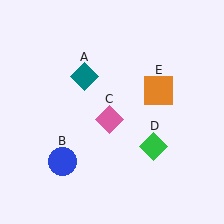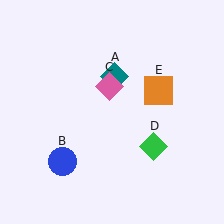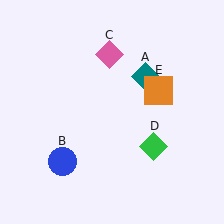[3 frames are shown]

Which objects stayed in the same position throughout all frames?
Blue circle (object B) and green diamond (object D) and orange square (object E) remained stationary.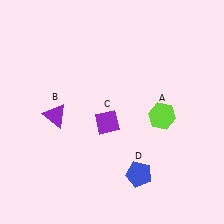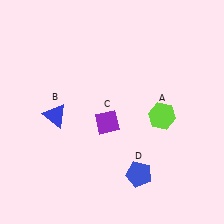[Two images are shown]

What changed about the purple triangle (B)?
In Image 1, B is purple. In Image 2, it changed to blue.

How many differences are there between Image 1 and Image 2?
There is 1 difference between the two images.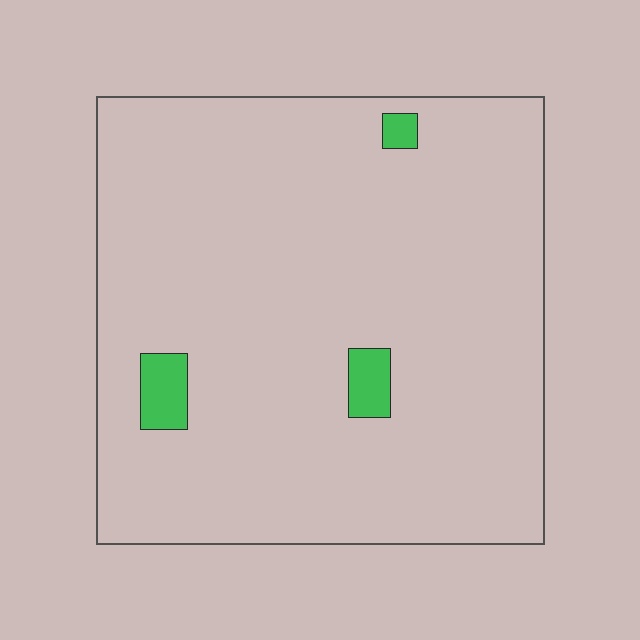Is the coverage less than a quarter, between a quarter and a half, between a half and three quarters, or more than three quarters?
Less than a quarter.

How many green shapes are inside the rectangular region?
3.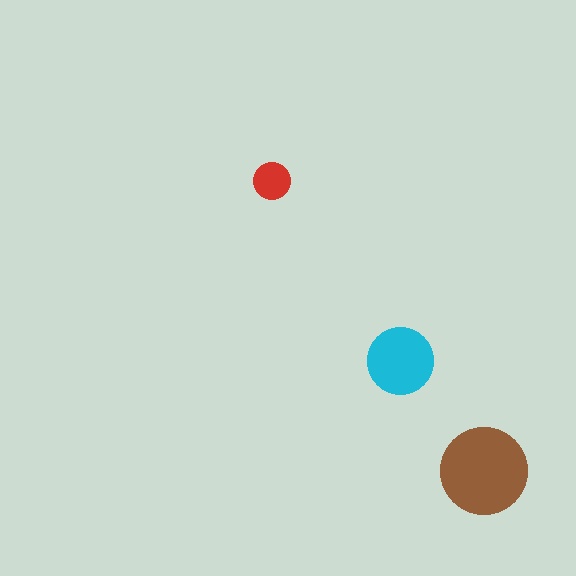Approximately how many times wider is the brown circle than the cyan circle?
About 1.5 times wider.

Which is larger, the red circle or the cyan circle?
The cyan one.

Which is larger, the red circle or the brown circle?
The brown one.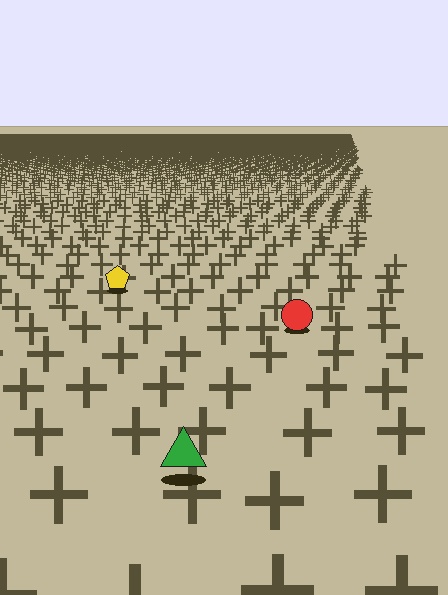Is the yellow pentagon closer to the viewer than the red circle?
No. The red circle is closer — you can tell from the texture gradient: the ground texture is coarser near it.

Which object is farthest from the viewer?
The yellow pentagon is farthest from the viewer. It appears smaller and the ground texture around it is denser.